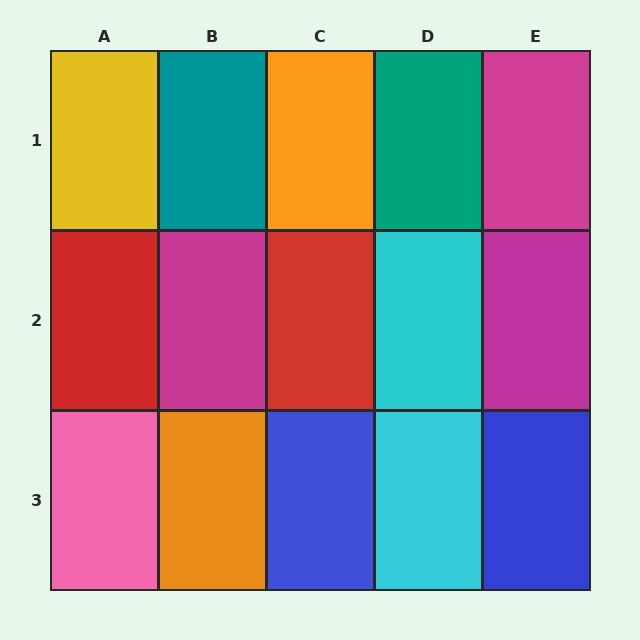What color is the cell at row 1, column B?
Teal.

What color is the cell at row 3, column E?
Blue.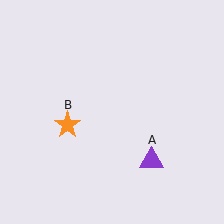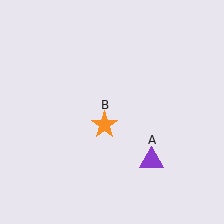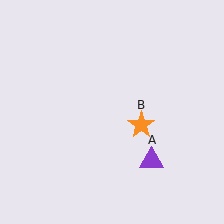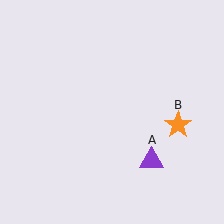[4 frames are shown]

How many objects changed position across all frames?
1 object changed position: orange star (object B).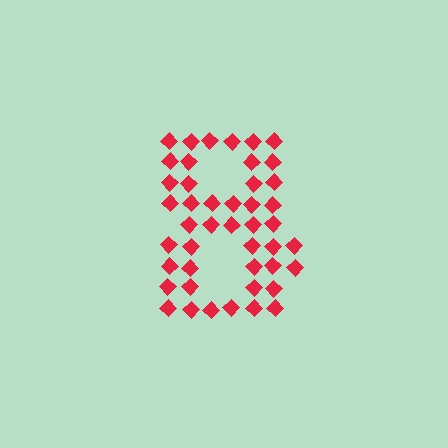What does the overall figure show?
The overall figure shows the digit 8.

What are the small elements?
The small elements are diamonds.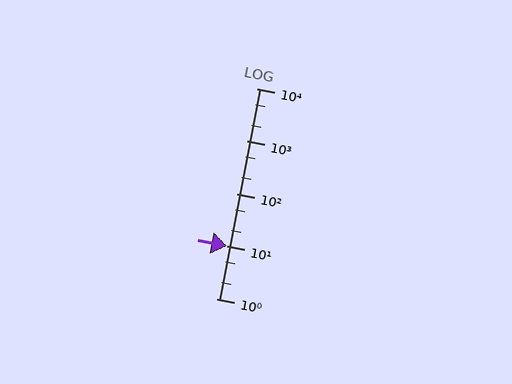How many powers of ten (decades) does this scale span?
The scale spans 4 decades, from 1 to 10000.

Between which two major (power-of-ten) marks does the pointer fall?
The pointer is between 10 and 100.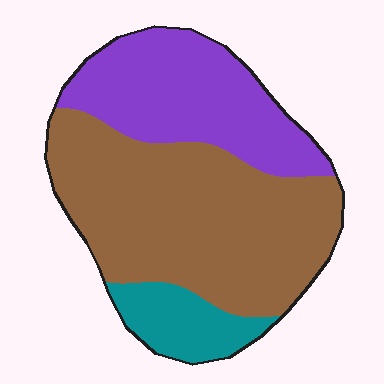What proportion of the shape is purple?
Purple covers roughly 30% of the shape.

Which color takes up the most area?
Brown, at roughly 55%.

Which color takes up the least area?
Teal, at roughly 10%.